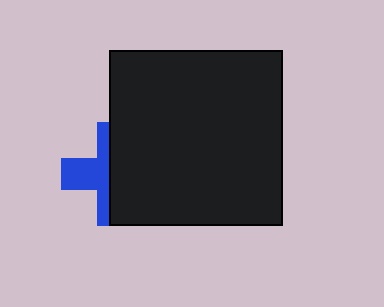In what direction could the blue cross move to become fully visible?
The blue cross could move left. That would shift it out from behind the black rectangle entirely.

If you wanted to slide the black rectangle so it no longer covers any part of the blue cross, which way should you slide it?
Slide it right — that is the most direct way to separate the two shapes.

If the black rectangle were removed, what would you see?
You would see the complete blue cross.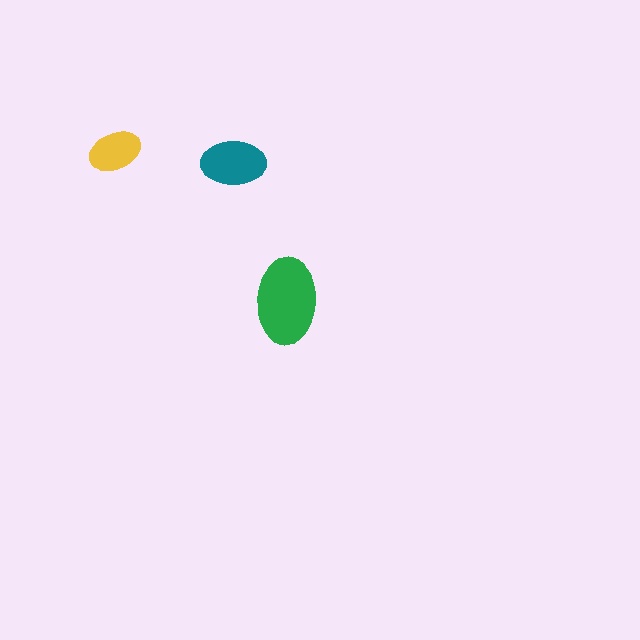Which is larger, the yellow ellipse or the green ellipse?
The green one.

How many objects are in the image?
There are 3 objects in the image.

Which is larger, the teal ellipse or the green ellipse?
The green one.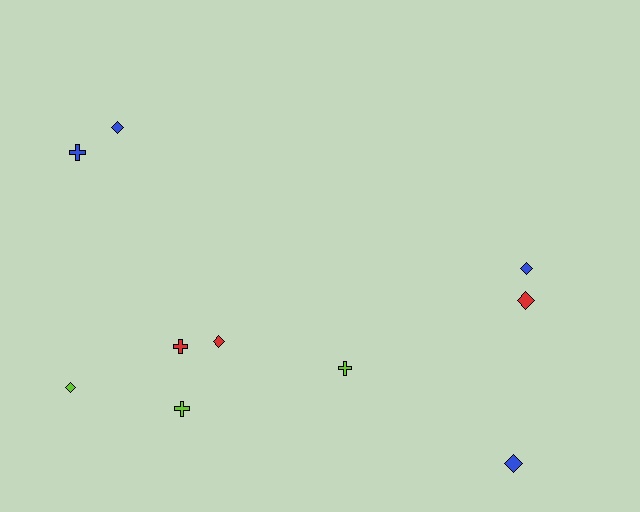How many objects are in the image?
There are 10 objects.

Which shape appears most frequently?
Diamond, with 6 objects.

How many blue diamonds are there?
There are 3 blue diamonds.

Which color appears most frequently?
Blue, with 4 objects.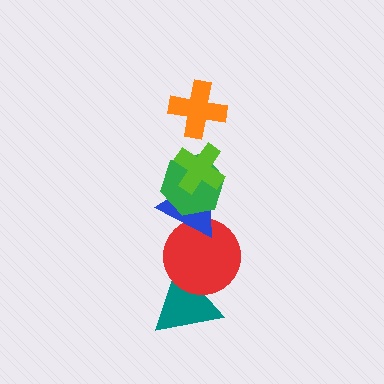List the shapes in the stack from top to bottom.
From top to bottom: the orange cross, the lime cross, the green hexagon, the blue triangle, the red circle, the teal triangle.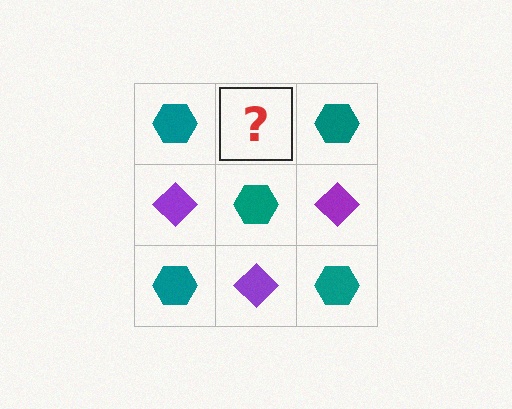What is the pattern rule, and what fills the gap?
The rule is that it alternates teal hexagon and purple diamond in a checkerboard pattern. The gap should be filled with a purple diamond.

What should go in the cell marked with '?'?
The missing cell should contain a purple diamond.